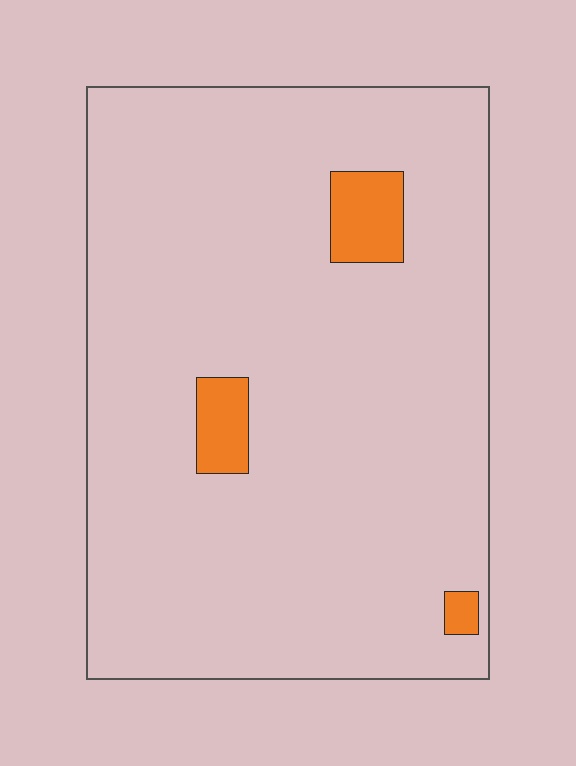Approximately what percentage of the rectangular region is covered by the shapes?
Approximately 5%.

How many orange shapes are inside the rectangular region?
3.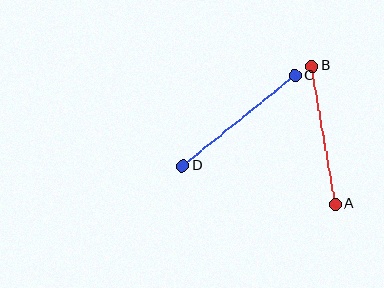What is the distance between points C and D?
The distance is approximately 144 pixels.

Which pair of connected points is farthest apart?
Points C and D are farthest apart.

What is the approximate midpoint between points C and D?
The midpoint is at approximately (239, 121) pixels.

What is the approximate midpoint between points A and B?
The midpoint is at approximately (324, 135) pixels.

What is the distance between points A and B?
The distance is approximately 140 pixels.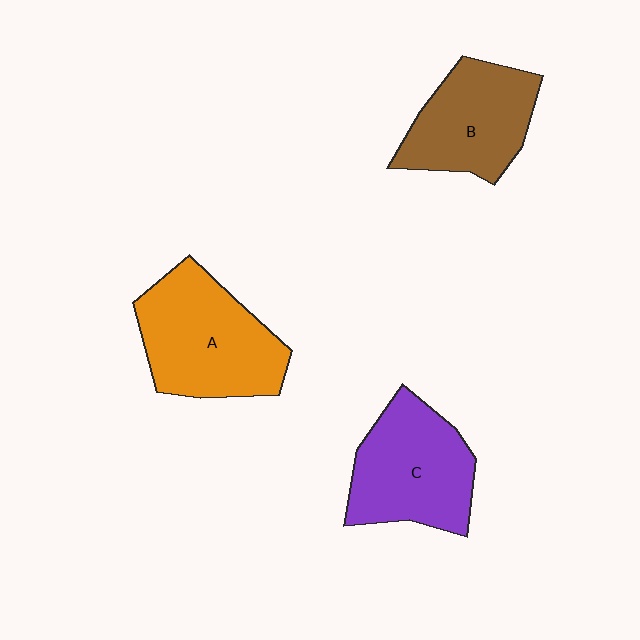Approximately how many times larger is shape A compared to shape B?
Approximately 1.2 times.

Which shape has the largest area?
Shape A (orange).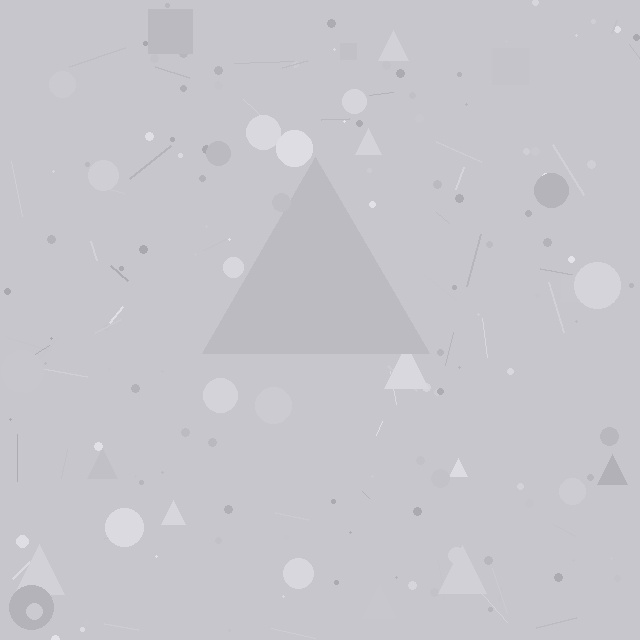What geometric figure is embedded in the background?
A triangle is embedded in the background.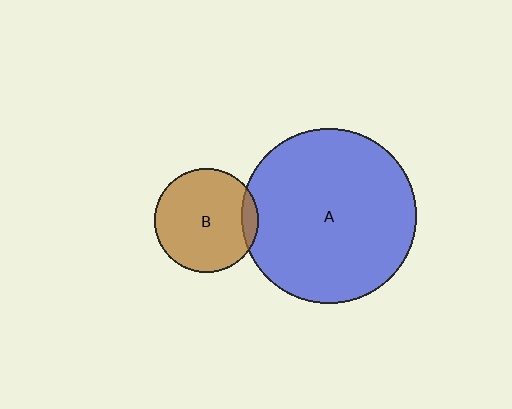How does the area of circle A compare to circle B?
Approximately 2.8 times.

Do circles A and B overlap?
Yes.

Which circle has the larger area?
Circle A (blue).